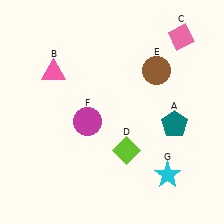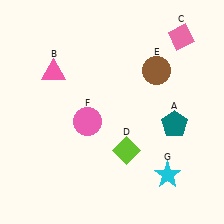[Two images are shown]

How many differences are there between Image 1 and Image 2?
There is 1 difference between the two images.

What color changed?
The circle (F) changed from magenta in Image 1 to pink in Image 2.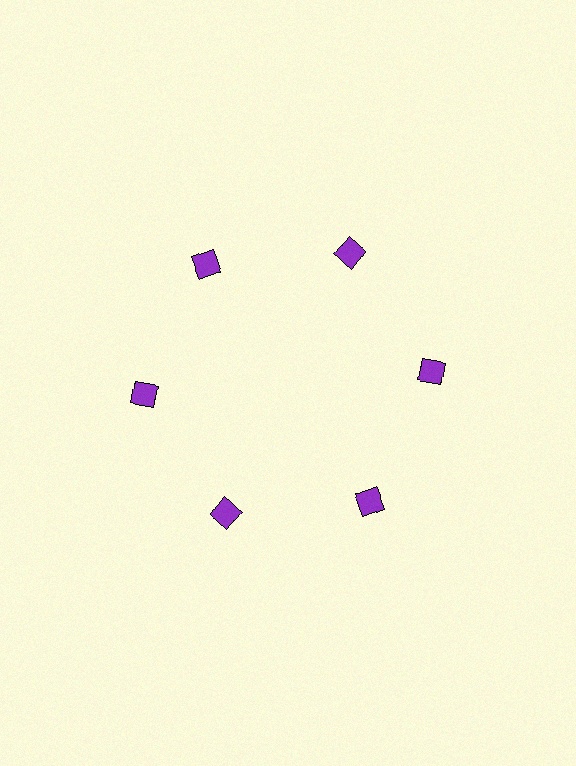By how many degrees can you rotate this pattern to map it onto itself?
The pattern maps onto itself every 60 degrees of rotation.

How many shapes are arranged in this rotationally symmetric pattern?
There are 6 shapes, arranged in 6 groups of 1.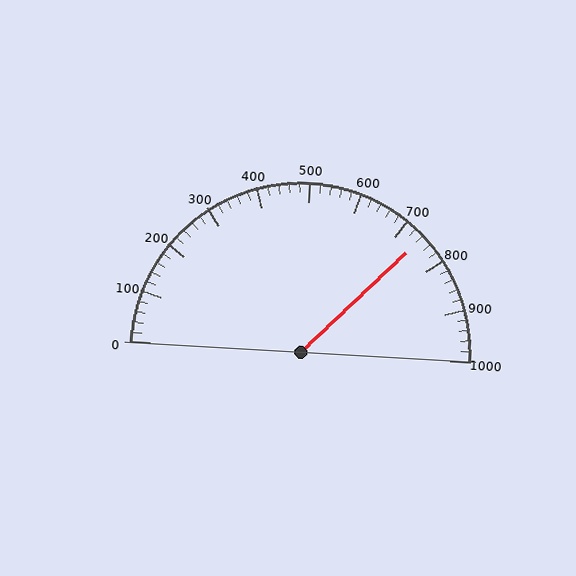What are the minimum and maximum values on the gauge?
The gauge ranges from 0 to 1000.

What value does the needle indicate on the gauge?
The needle indicates approximately 740.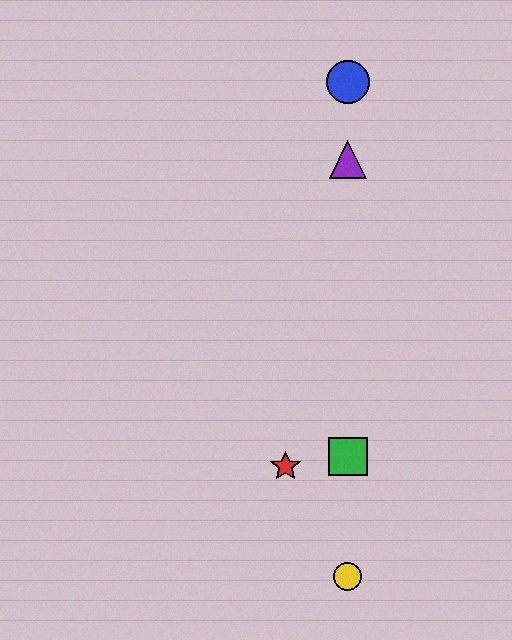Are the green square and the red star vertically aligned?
No, the green square is at x≈348 and the red star is at x≈286.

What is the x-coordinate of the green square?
The green square is at x≈348.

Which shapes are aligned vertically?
The blue circle, the green square, the yellow circle, the purple triangle are aligned vertically.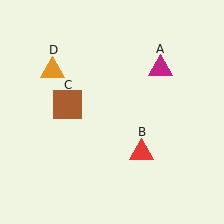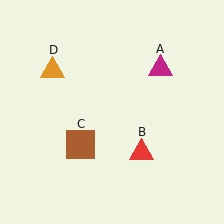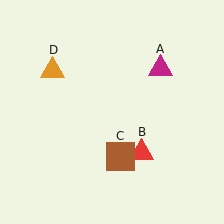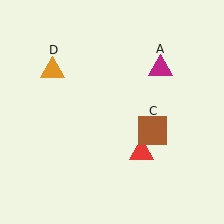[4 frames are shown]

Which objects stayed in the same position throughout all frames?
Magenta triangle (object A) and red triangle (object B) and orange triangle (object D) remained stationary.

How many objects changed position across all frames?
1 object changed position: brown square (object C).